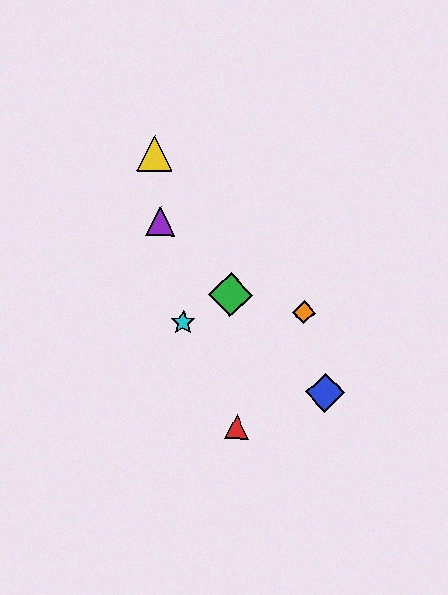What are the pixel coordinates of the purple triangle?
The purple triangle is at (160, 221).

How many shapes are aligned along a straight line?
3 shapes (the blue diamond, the green diamond, the purple triangle) are aligned along a straight line.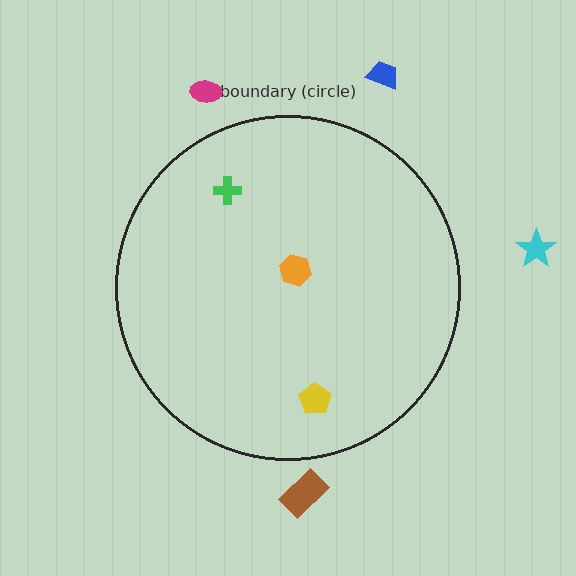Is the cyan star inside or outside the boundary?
Outside.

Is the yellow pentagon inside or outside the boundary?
Inside.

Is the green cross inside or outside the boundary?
Inside.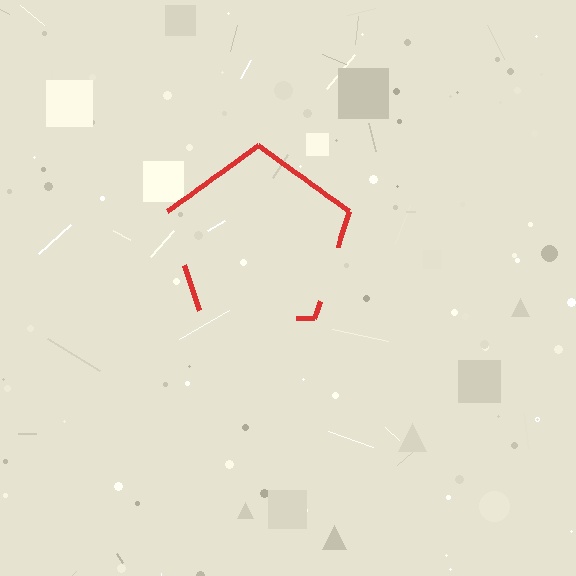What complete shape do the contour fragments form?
The contour fragments form a pentagon.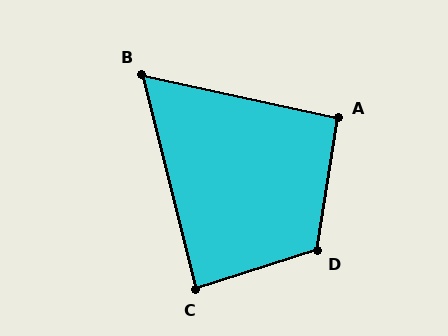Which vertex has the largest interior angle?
D, at approximately 116 degrees.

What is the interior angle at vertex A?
Approximately 94 degrees (approximately right).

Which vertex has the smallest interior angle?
B, at approximately 64 degrees.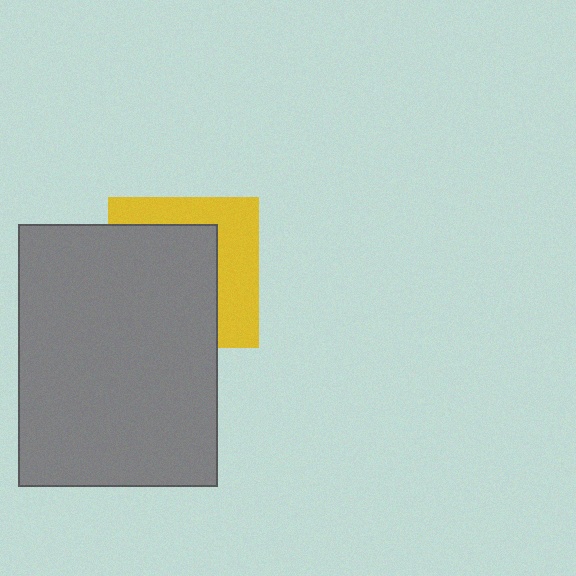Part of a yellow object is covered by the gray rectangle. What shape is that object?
It is a square.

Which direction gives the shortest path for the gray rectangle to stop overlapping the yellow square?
Moving toward the lower-left gives the shortest separation.